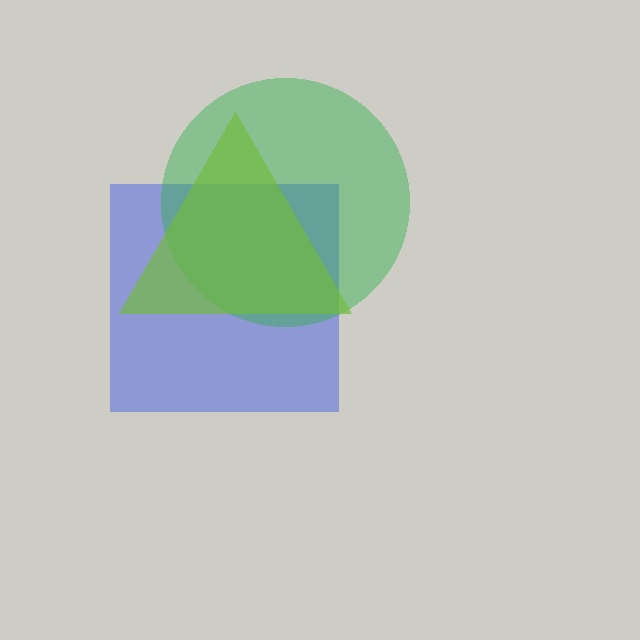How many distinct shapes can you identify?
There are 3 distinct shapes: a blue square, a green circle, a lime triangle.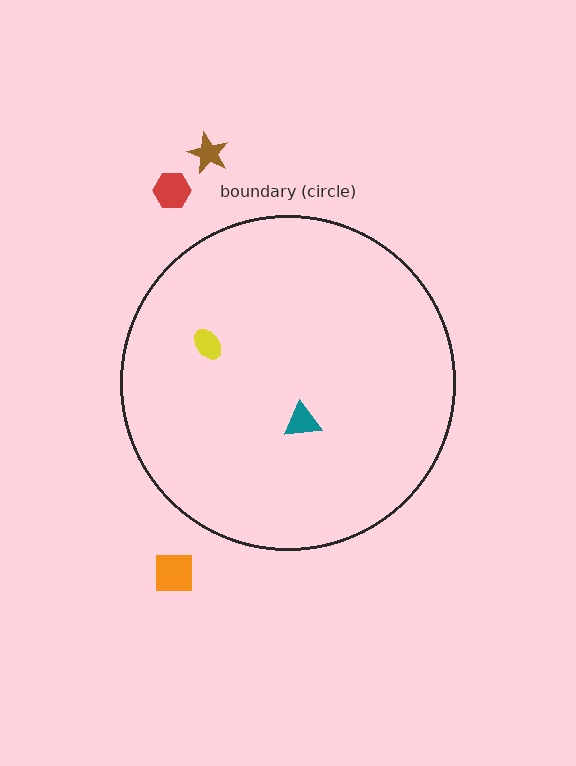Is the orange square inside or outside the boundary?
Outside.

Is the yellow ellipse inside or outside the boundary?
Inside.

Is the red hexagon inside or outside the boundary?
Outside.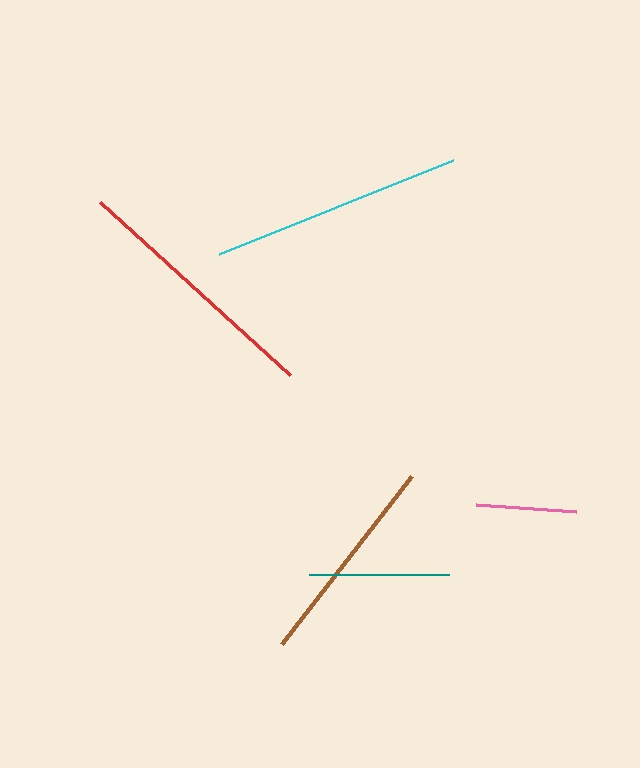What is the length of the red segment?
The red segment is approximately 257 pixels long.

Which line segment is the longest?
The red line is the longest at approximately 257 pixels.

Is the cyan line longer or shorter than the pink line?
The cyan line is longer than the pink line.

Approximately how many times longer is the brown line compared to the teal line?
The brown line is approximately 1.5 times the length of the teal line.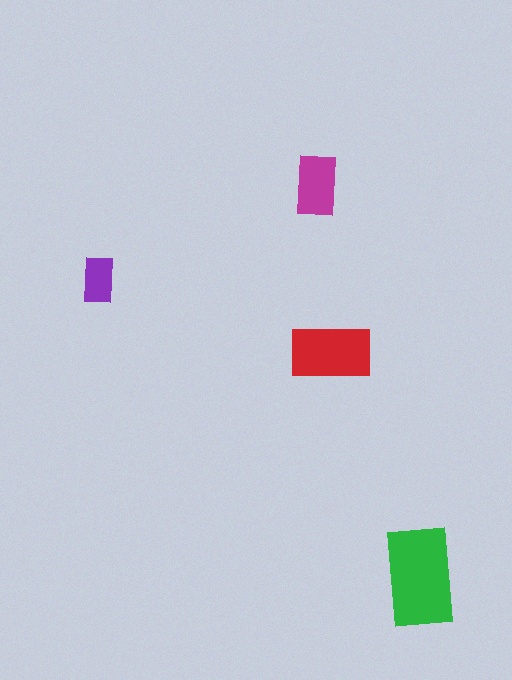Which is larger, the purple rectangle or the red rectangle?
The red one.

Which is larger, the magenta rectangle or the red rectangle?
The red one.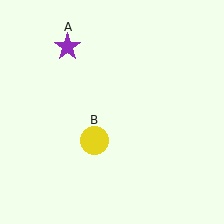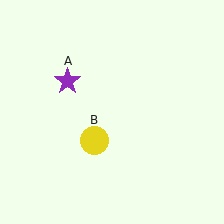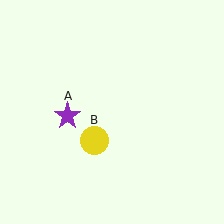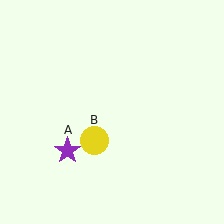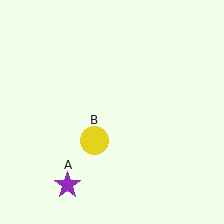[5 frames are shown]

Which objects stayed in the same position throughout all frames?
Yellow circle (object B) remained stationary.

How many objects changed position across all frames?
1 object changed position: purple star (object A).